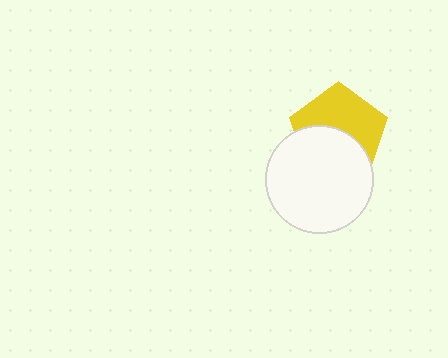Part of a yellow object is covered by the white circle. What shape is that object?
It is a pentagon.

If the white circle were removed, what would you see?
You would see the complete yellow pentagon.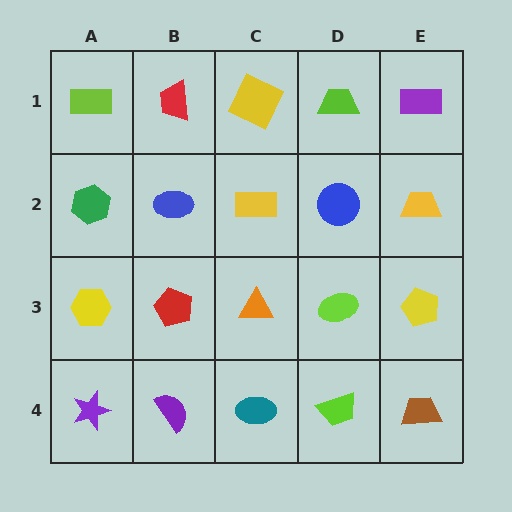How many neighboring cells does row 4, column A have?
2.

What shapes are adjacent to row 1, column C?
A yellow rectangle (row 2, column C), a red trapezoid (row 1, column B), a lime trapezoid (row 1, column D).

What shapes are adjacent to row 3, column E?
A yellow trapezoid (row 2, column E), a brown trapezoid (row 4, column E), a lime ellipse (row 3, column D).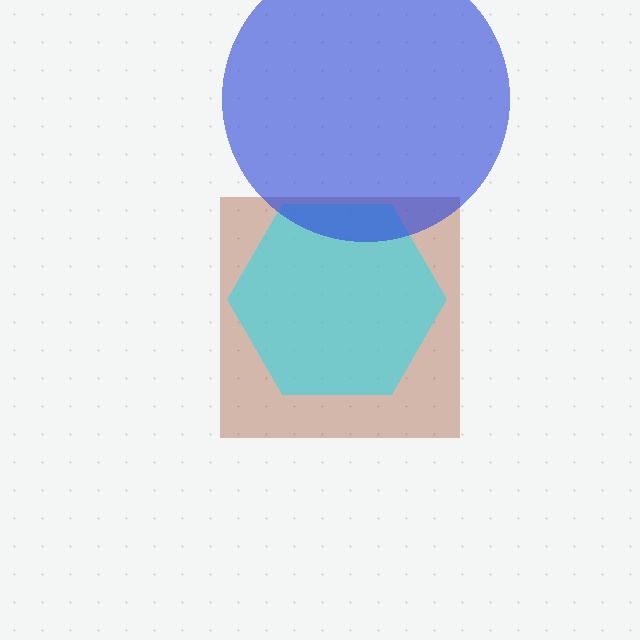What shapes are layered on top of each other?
The layered shapes are: a brown square, a cyan hexagon, a blue circle.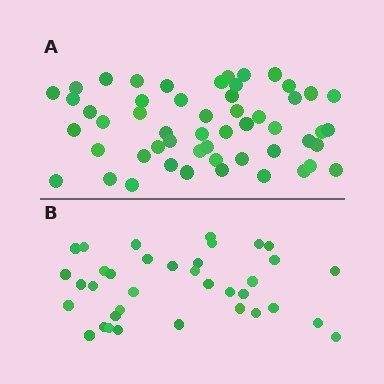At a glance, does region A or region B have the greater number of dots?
Region A (the top region) has more dots.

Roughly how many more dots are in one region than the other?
Region A has approximately 15 more dots than region B.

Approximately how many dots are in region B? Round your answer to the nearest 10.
About 40 dots. (The exact count is 36, which rounds to 40.)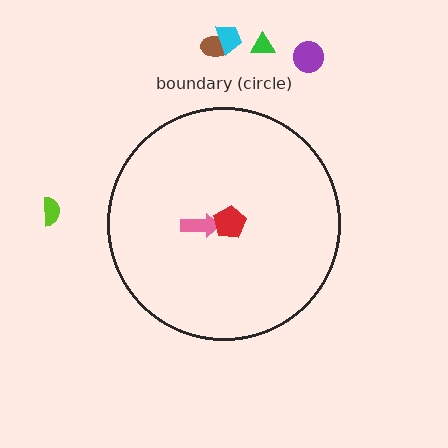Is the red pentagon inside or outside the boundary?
Inside.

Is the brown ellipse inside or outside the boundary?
Outside.